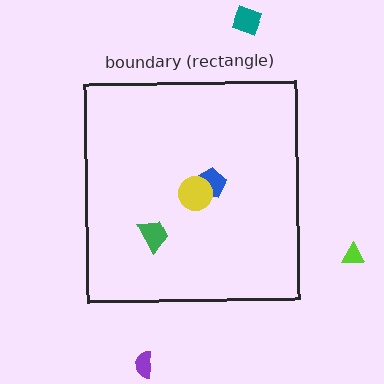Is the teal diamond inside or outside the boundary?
Outside.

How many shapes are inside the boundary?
3 inside, 3 outside.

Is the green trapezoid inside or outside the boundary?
Inside.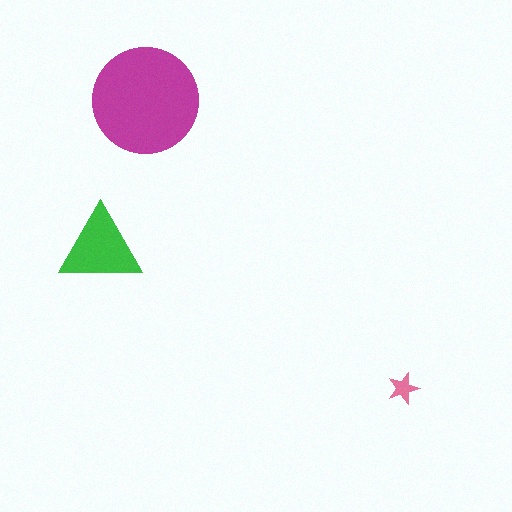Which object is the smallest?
The pink star.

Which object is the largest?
The magenta circle.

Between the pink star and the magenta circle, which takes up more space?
The magenta circle.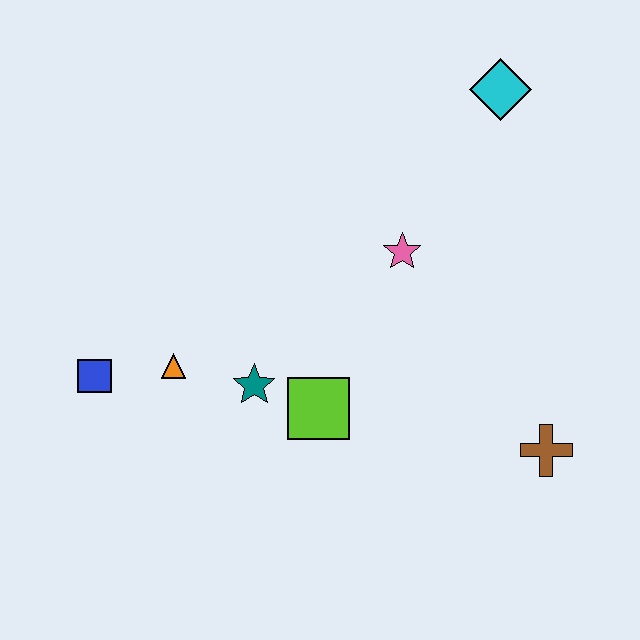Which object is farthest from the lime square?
The cyan diamond is farthest from the lime square.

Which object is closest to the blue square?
The orange triangle is closest to the blue square.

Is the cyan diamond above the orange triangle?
Yes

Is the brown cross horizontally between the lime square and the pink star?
No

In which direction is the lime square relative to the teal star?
The lime square is to the right of the teal star.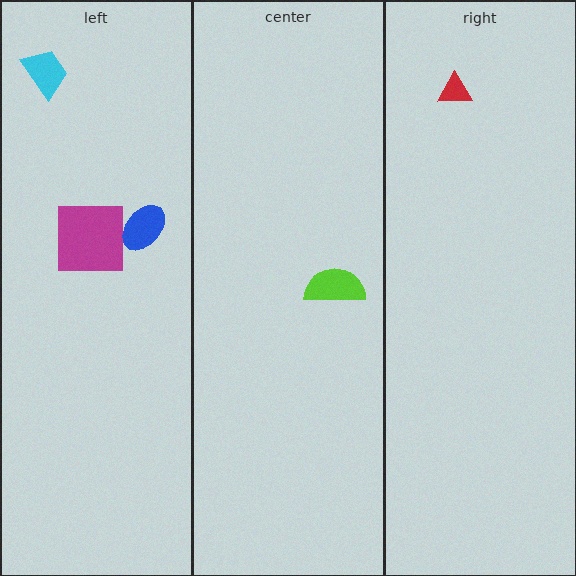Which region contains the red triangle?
The right region.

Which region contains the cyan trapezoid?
The left region.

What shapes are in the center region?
The lime semicircle.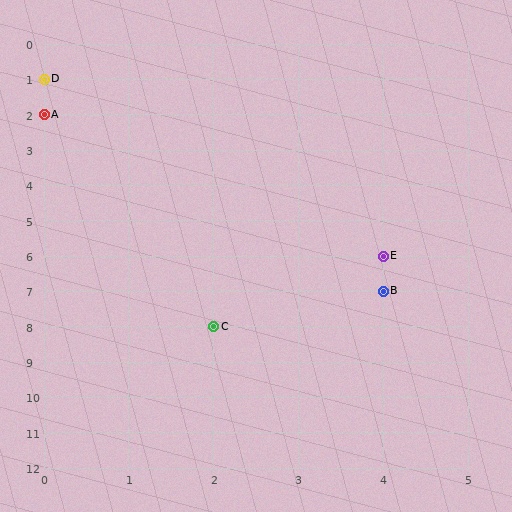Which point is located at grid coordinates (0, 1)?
Point D is at (0, 1).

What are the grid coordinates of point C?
Point C is at grid coordinates (2, 8).